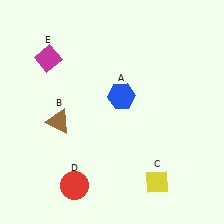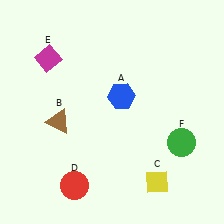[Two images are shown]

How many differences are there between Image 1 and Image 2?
There is 1 difference between the two images.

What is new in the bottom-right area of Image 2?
A green circle (F) was added in the bottom-right area of Image 2.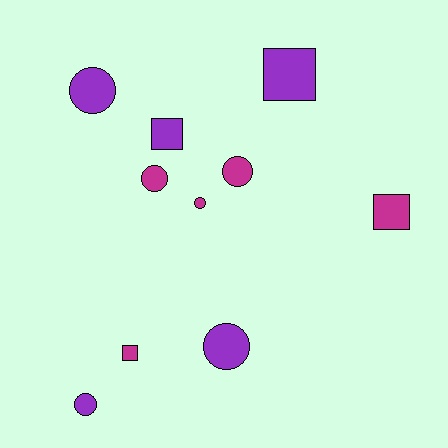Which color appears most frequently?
Magenta, with 5 objects.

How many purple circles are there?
There are 3 purple circles.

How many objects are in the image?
There are 10 objects.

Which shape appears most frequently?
Circle, with 6 objects.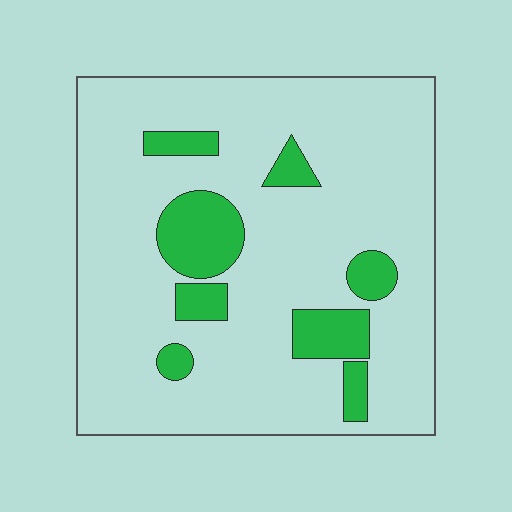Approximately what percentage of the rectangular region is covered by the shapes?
Approximately 15%.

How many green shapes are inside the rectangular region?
8.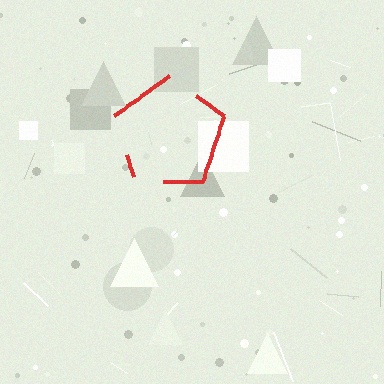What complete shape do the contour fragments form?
The contour fragments form a pentagon.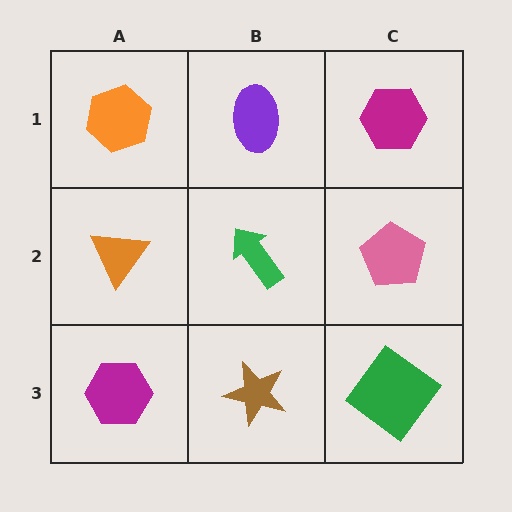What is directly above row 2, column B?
A purple ellipse.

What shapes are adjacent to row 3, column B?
A green arrow (row 2, column B), a magenta hexagon (row 3, column A), a green diamond (row 3, column C).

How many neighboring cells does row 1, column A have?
2.